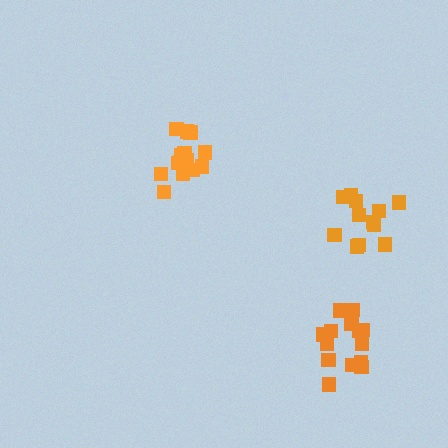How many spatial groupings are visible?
There are 3 spatial groupings.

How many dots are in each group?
Group 1: 14 dots, Group 2: 14 dots, Group 3: 12 dots (40 total).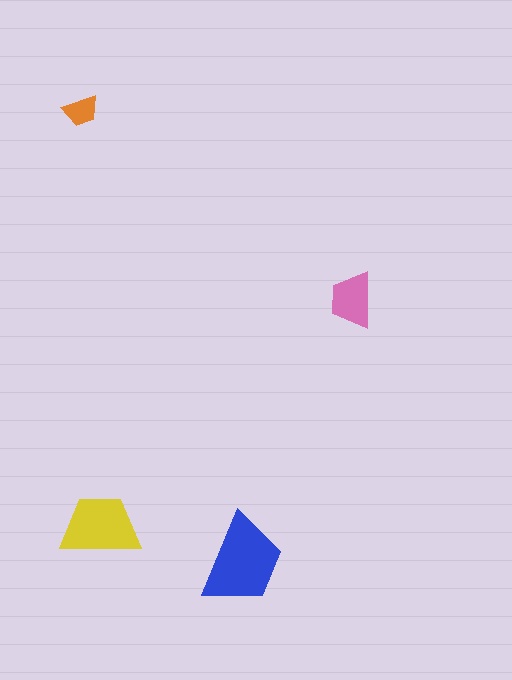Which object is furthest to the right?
The pink trapezoid is rightmost.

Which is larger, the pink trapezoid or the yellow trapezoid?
The yellow one.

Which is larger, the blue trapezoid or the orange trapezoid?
The blue one.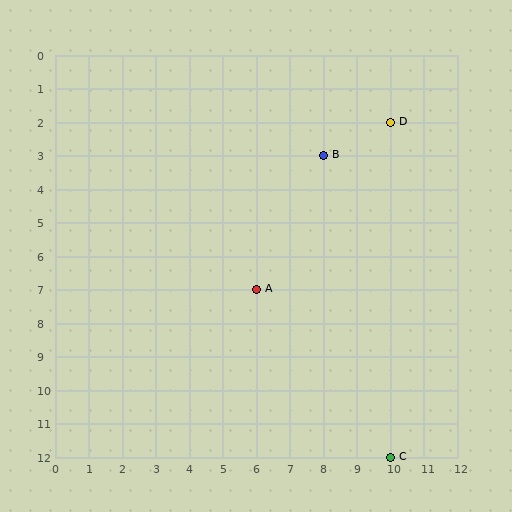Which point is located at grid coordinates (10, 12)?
Point C is at (10, 12).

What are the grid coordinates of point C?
Point C is at grid coordinates (10, 12).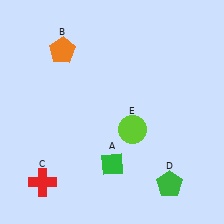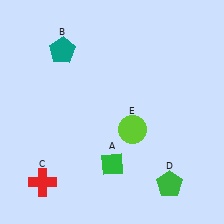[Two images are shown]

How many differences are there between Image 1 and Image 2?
There is 1 difference between the two images.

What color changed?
The pentagon (B) changed from orange in Image 1 to teal in Image 2.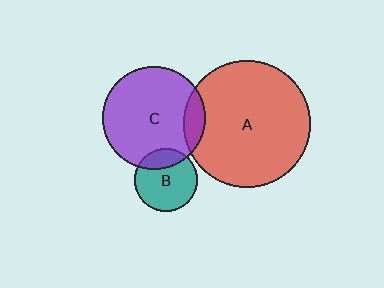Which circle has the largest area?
Circle A (red).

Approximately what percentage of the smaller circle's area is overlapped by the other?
Approximately 10%.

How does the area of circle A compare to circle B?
Approximately 4.0 times.